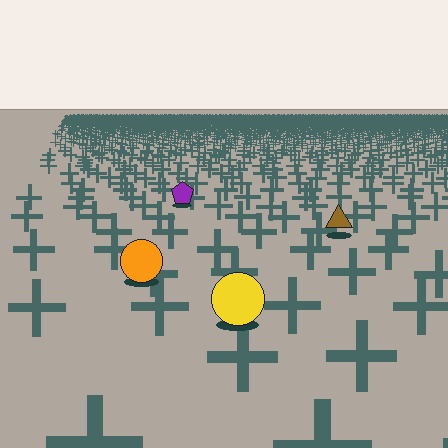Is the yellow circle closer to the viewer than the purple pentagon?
Yes. The yellow circle is closer — you can tell from the texture gradient: the ground texture is coarser near it.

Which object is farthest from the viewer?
The purple pentagon is farthest from the viewer. It appears smaller and the ground texture around it is denser.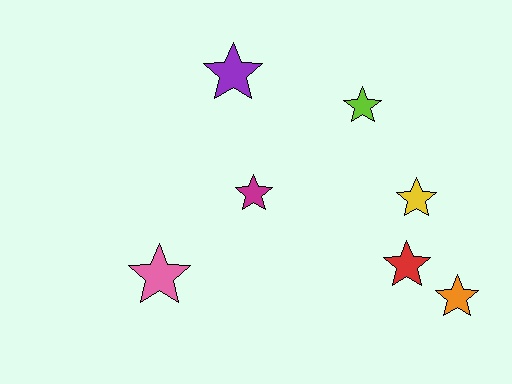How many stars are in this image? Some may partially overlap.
There are 7 stars.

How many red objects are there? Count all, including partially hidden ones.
There is 1 red object.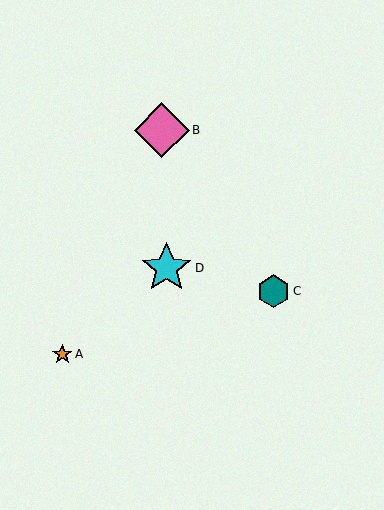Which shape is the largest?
The pink diamond (labeled B) is the largest.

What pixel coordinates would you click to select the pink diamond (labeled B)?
Click at (162, 130) to select the pink diamond B.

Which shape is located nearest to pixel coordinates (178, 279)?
The cyan star (labeled D) at (166, 268) is nearest to that location.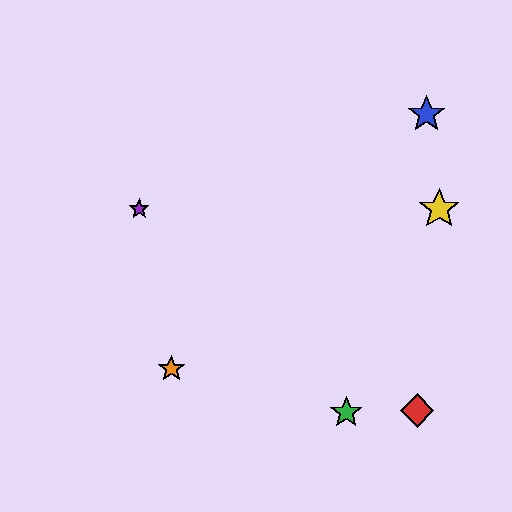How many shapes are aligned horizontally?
2 shapes (the yellow star, the purple star) are aligned horizontally.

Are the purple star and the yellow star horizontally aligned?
Yes, both are at y≈209.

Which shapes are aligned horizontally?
The yellow star, the purple star are aligned horizontally.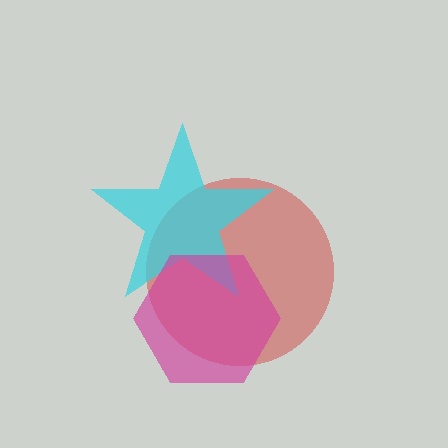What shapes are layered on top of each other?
The layered shapes are: a red circle, a cyan star, a magenta hexagon.